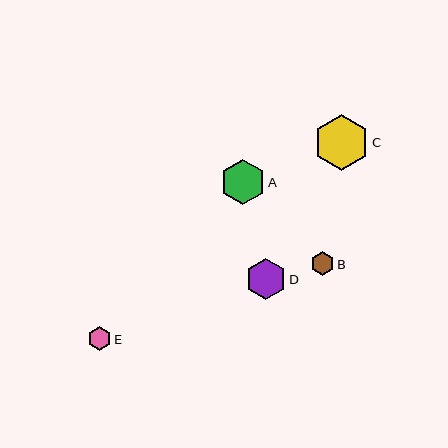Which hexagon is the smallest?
Hexagon E is the smallest with a size of approximately 23 pixels.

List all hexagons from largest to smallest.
From largest to smallest: C, A, D, B, E.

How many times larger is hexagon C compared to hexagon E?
Hexagon C is approximately 2.4 times the size of hexagon E.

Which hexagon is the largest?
Hexagon C is the largest with a size of approximately 56 pixels.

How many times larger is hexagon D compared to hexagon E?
Hexagon D is approximately 1.8 times the size of hexagon E.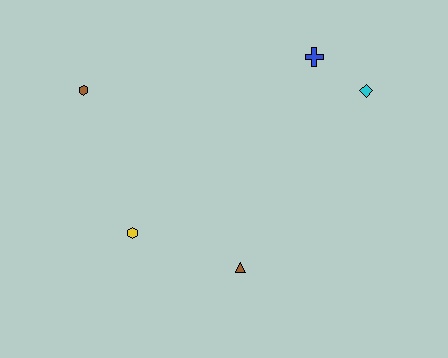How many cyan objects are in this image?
There is 1 cyan object.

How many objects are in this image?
There are 5 objects.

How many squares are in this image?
There are no squares.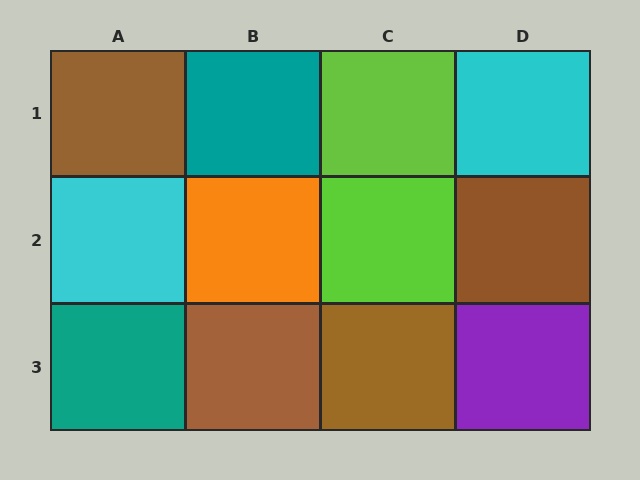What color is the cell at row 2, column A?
Cyan.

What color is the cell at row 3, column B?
Brown.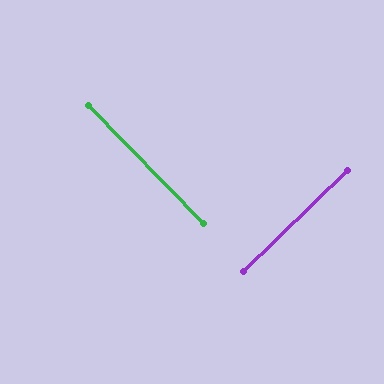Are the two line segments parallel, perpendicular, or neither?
Perpendicular — they meet at approximately 90°.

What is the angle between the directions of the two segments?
Approximately 90 degrees.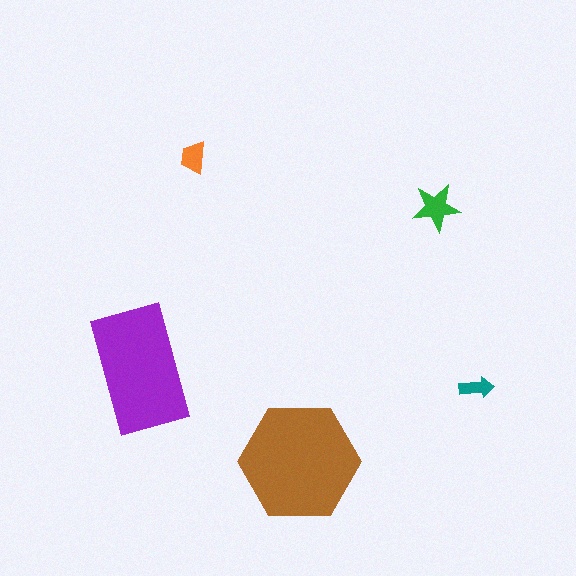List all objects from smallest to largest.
The teal arrow, the orange trapezoid, the green star, the purple rectangle, the brown hexagon.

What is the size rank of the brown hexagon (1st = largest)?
1st.